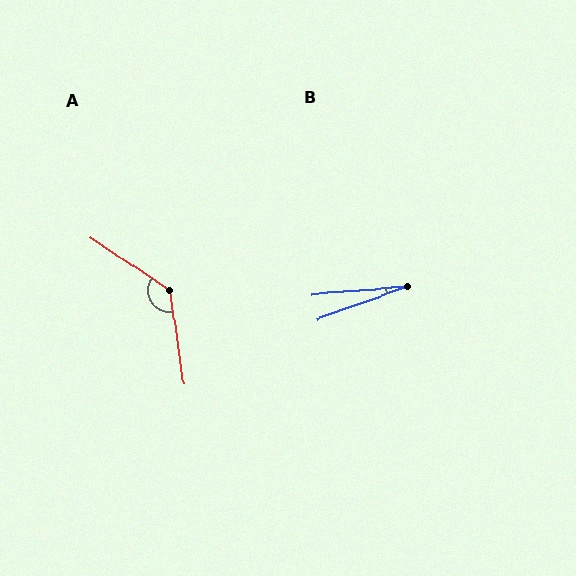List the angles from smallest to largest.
B (15°), A (132°).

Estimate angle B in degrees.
Approximately 15 degrees.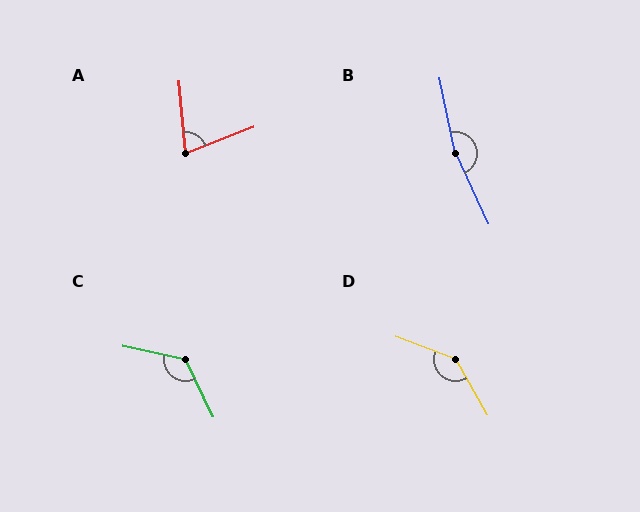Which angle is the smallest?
A, at approximately 74 degrees.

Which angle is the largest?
B, at approximately 167 degrees.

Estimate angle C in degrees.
Approximately 128 degrees.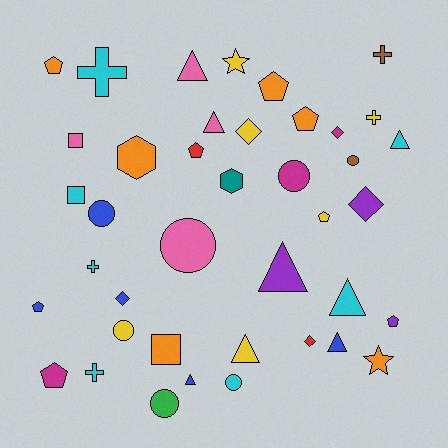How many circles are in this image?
There are 7 circles.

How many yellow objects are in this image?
There are 6 yellow objects.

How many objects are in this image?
There are 40 objects.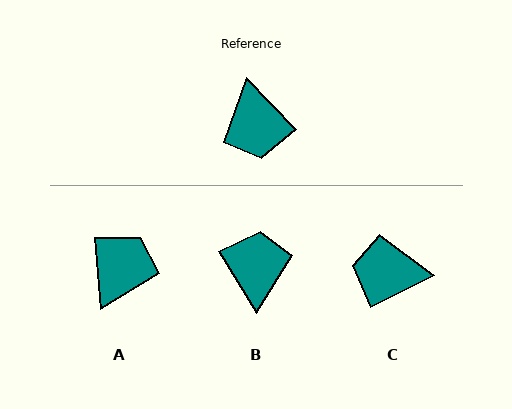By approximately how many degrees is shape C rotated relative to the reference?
Approximately 107 degrees clockwise.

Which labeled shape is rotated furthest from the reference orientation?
B, about 167 degrees away.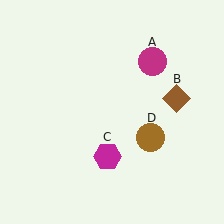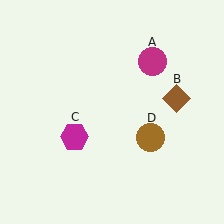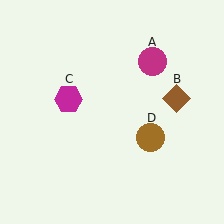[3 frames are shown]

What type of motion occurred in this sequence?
The magenta hexagon (object C) rotated clockwise around the center of the scene.